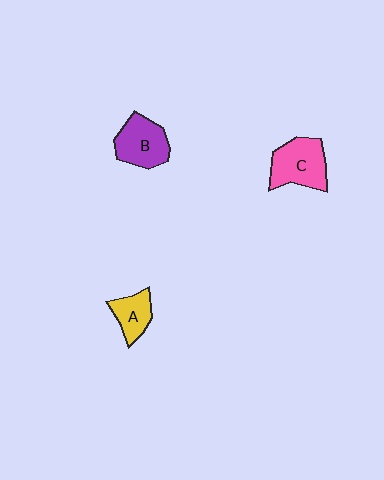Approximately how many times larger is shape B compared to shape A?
Approximately 1.5 times.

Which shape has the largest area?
Shape C (pink).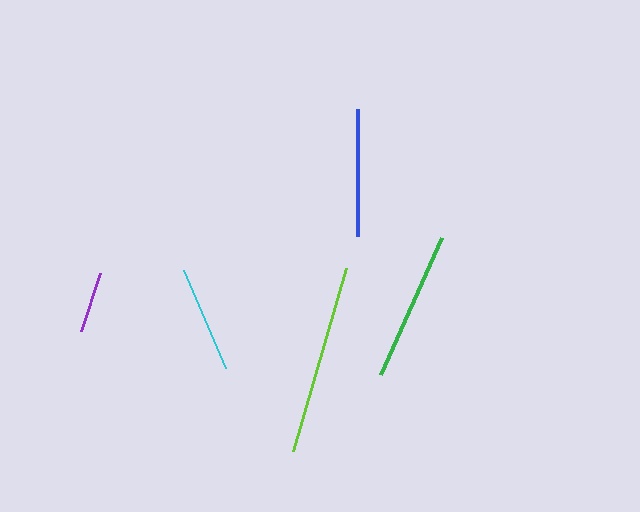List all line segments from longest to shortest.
From longest to shortest: lime, green, blue, cyan, purple.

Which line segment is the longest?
The lime line is the longest at approximately 190 pixels.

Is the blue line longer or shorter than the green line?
The green line is longer than the blue line.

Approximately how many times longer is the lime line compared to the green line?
The lime line is approximately 1.3 times the length of the green line.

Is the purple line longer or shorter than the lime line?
The lime line is longer than the purple line.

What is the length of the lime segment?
The lime segment is approximately 190 pixels long.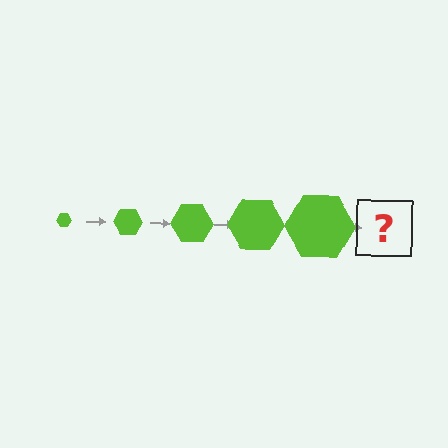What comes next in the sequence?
The next element should be a lime hexagon, larger than the previous one.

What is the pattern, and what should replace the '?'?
The pattern is that the hexagon gets progressively larger each step. The '?' should be a lime hexagon, larger than the previous one.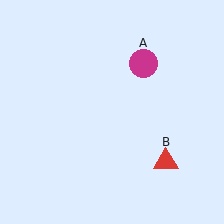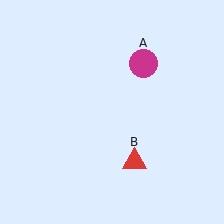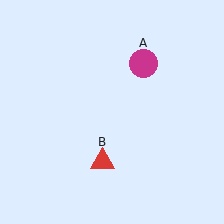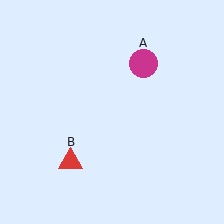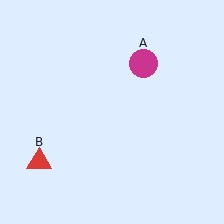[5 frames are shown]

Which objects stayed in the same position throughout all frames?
Magenta circle (object A) remained stationary.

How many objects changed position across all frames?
1 object changed position: red triangle (object B).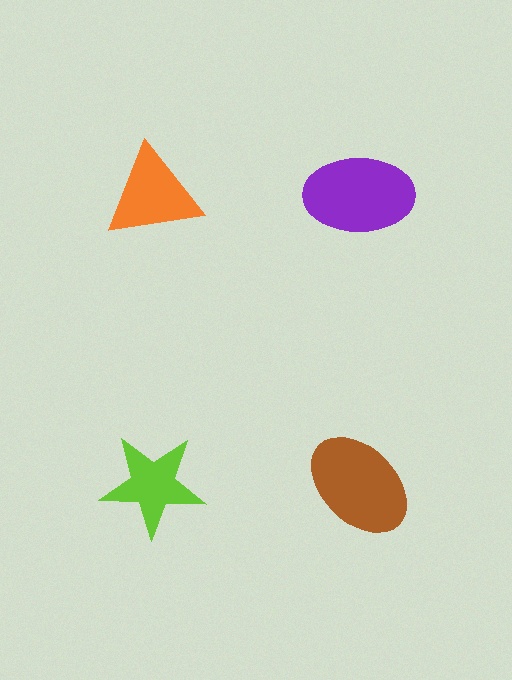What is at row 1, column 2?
A purple ellipse.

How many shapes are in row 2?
2 shapes.